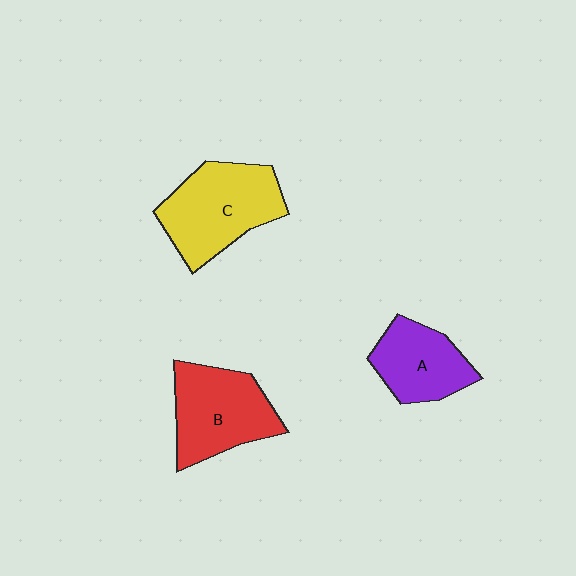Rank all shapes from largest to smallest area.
From largest to smallest: C (yellow), B (red), A (purple).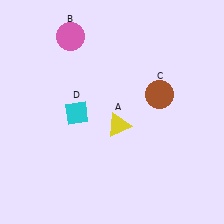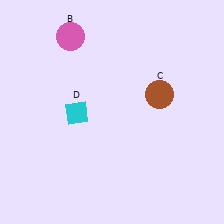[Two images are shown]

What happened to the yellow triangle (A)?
The yellow triangle (A) was removed in Image 2. It was in the bottom-right area of Image 1.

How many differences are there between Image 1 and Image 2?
There is 1 difference between the two images.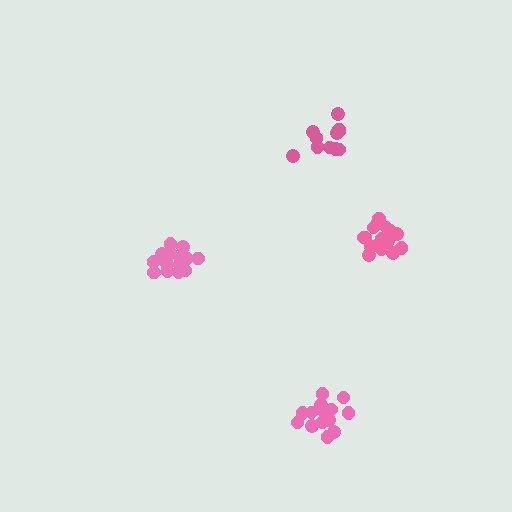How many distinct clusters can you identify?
There are 4 distinct clusters.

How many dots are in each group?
Group 1: 17 dots, Group 2: 15 dots, Group 3: 16 dots, Group 4: 11 dots (59 total).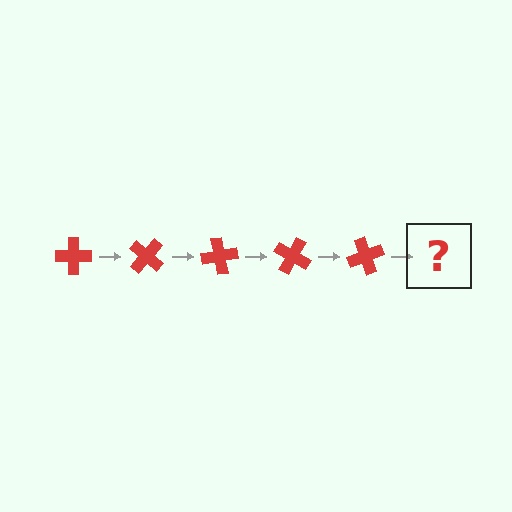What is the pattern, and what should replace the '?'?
The pattern is that the cross rotates 40 degrees each step. The '?' should be a red cross rotated 200 degrees.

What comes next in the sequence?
The next element should be a red cross rotated 200 degrees.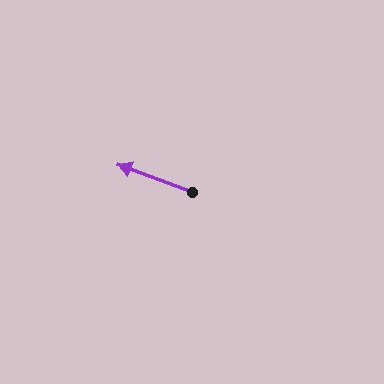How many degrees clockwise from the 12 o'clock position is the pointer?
Approximately 291 degrees.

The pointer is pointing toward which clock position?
Roughly 10 o'clock.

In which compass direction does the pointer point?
West.